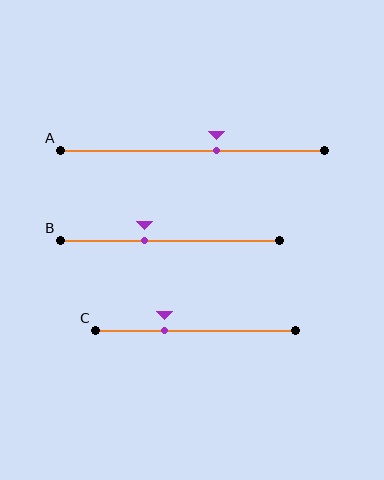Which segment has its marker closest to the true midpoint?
Segment A has its marker closest to the true midpoint.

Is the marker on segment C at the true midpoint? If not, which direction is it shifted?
No, the marker on segment C is shifted to the left by about 15% of the segment length.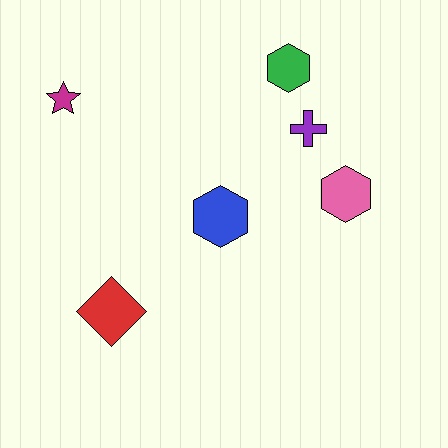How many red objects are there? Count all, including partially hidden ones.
There is 1 red object.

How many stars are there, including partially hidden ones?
There is 1 star.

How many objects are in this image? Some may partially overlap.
There are 6 objects.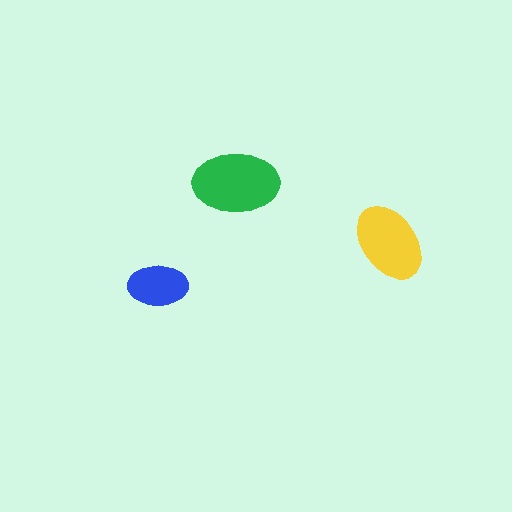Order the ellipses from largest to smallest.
the green one, the yellow one, the blue one.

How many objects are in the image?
There are 3 objects in the image.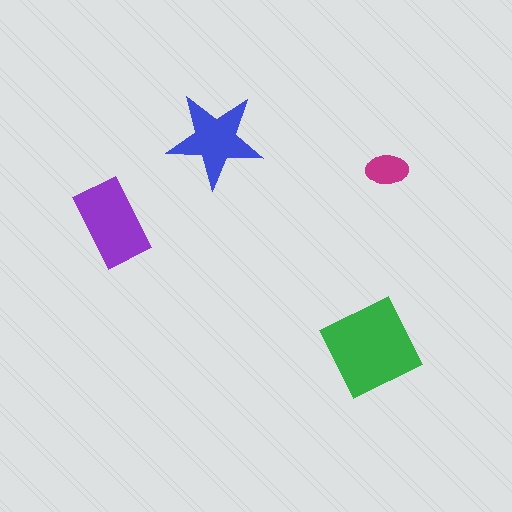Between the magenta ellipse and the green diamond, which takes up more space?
The green diamond.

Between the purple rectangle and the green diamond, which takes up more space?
The green diamond.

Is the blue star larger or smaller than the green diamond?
Smaller.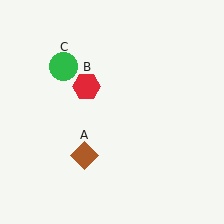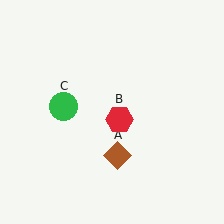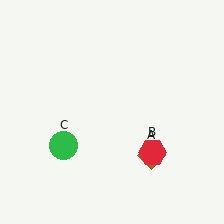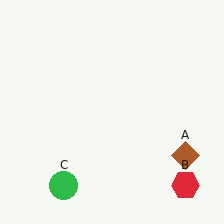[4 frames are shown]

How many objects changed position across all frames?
3 objects changed position: brown diamond (object A), red hexagon (object B), green circle (object C).